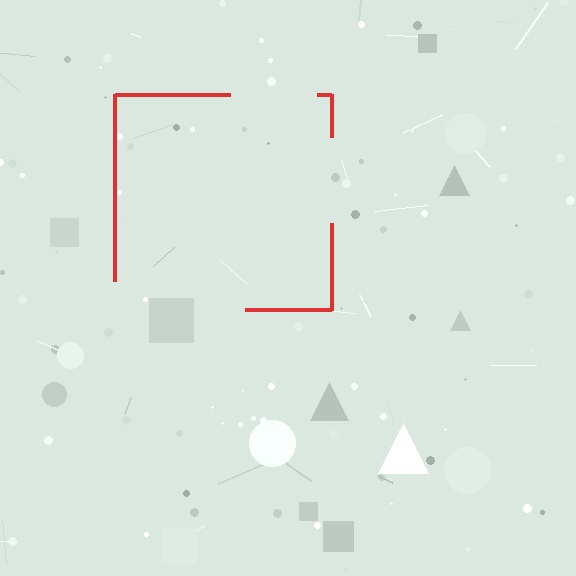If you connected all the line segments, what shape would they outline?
They would outline a square.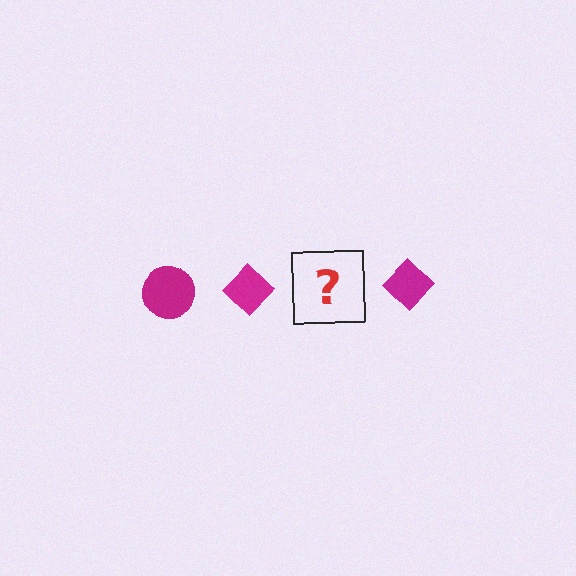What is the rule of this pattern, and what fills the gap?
The rule is that the pattern cycles through circle, diamond shapes in magenta. The gap should be filled with a magenta circle.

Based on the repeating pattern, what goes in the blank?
The blank should be a magenta circle.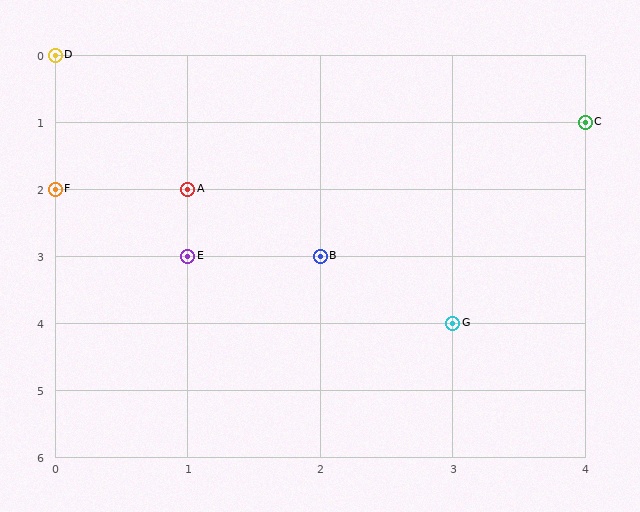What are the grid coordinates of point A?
Point A is at grid coordinates (1, 2).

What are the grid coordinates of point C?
Point C is at grid coordinates (4, 1).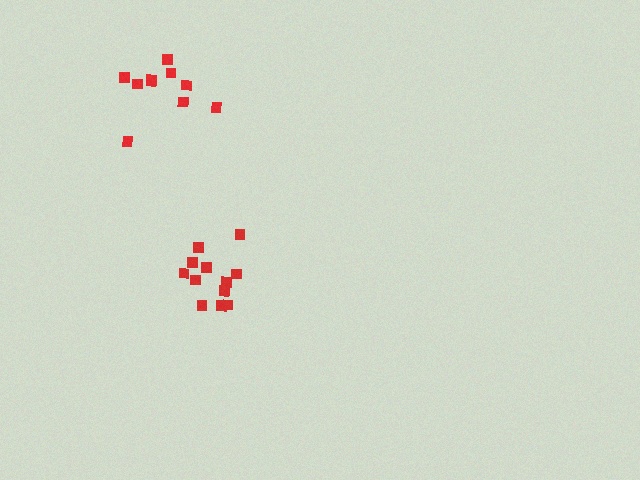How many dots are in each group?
Group 1: 12 dots, Group 2: 10 dots (22 total).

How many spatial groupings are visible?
There are 2 spatial groupings.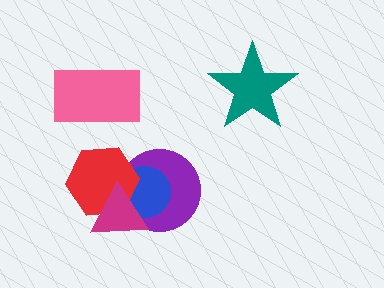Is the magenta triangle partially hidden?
No, no other shape covers it.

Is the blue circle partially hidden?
Yes, it is partially covered by another shape.